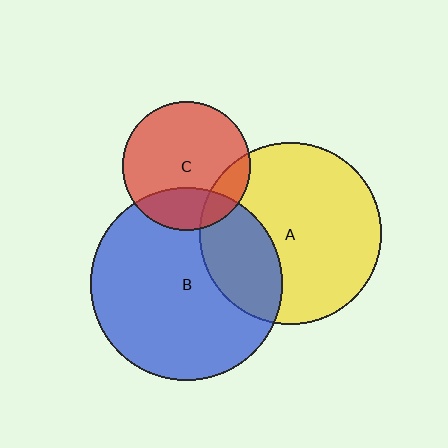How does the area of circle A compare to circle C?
Approximately 2.0 times.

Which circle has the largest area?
Circle B (blue).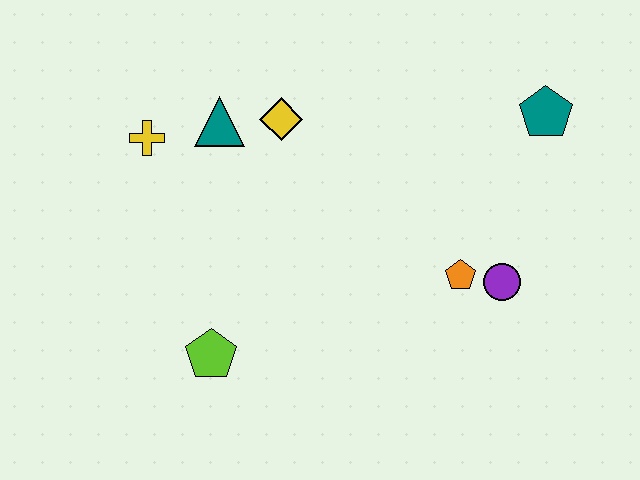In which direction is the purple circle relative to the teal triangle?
The purple circle is to the right of the teal triangle.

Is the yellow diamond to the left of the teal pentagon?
Yes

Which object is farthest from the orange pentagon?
The yellow cross is farthest from the orange pentagon.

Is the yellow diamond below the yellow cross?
No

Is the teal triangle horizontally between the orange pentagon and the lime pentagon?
Yes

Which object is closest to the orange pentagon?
The purple circle is closest to the orange pentagon.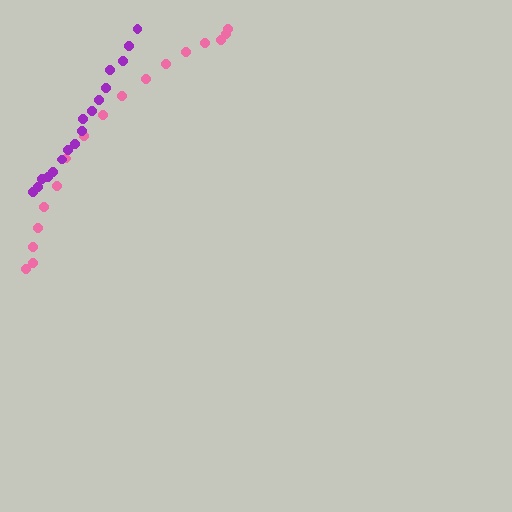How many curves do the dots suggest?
There are 2 distinct paths.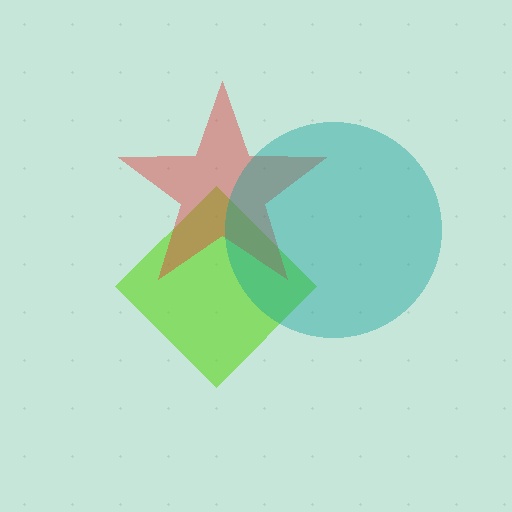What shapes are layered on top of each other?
The layered shapes are: a lime diamond, a red star, a teal circle.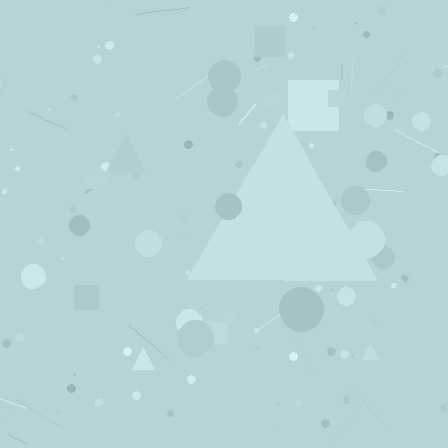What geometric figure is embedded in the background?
A triangle is embedded in the background.